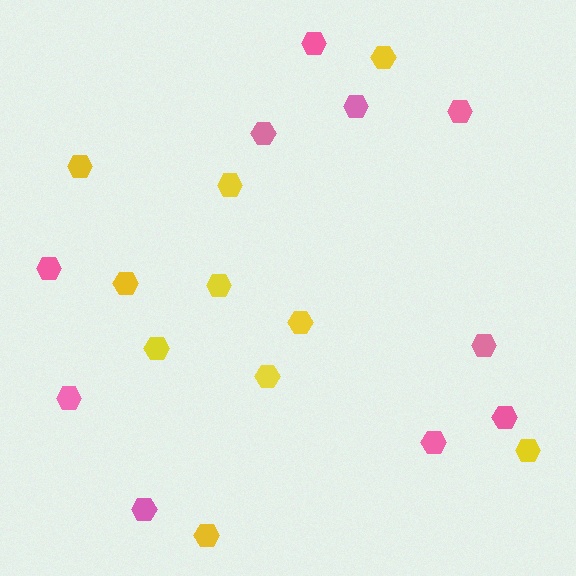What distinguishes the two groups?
There are 2 groups: one group of pink hexagons (10) and one group of yellow hexagons (10).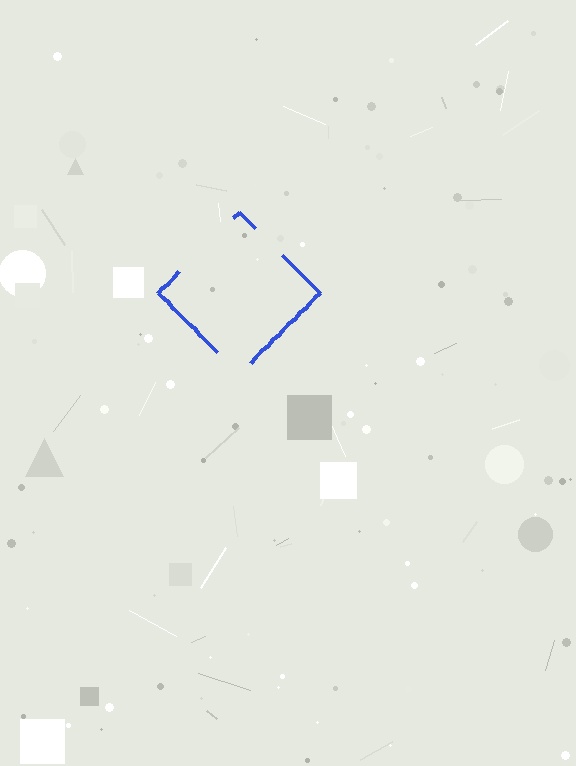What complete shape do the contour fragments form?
The contour fragments form a diamond.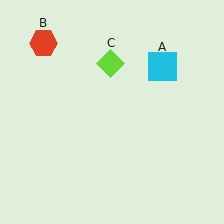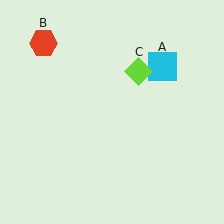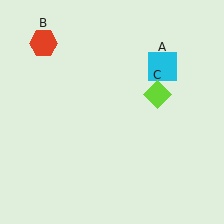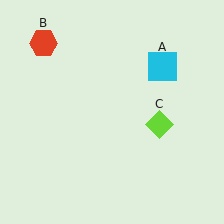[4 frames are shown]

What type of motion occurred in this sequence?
The lime diamond (object C) rotated clockwise around the center of the scene.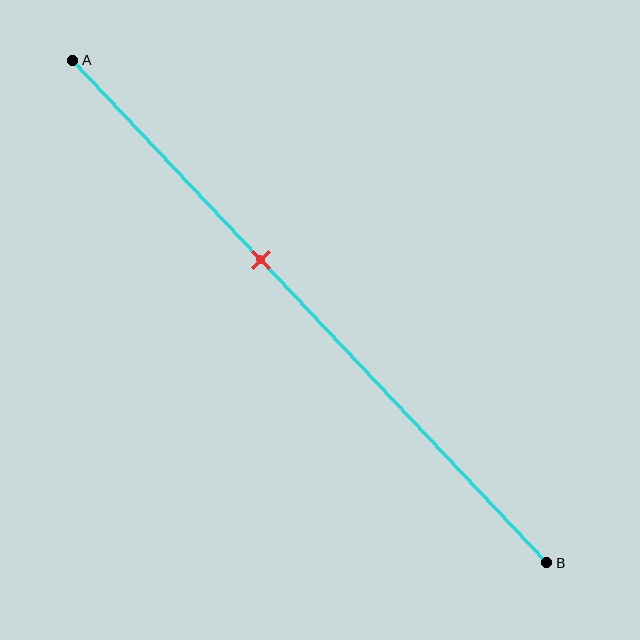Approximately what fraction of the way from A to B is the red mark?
The red mark is approximately 40% of the way from A to B.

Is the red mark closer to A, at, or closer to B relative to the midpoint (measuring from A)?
The red mark is closer to point A than the midpoint of segment AB.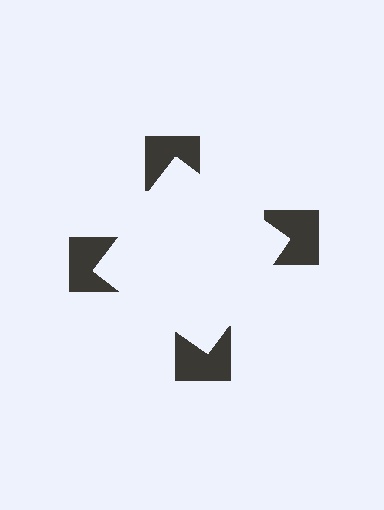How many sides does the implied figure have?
4 sides.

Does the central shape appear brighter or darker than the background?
It typically appears slightly brighter than the background, even though no actual brightness change is drawn.